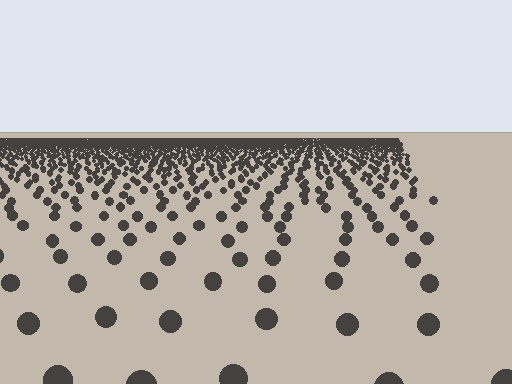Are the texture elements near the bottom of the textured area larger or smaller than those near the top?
Larger. Near the bottom, elements are closer to the viewer and appear at a bigger on-screen size.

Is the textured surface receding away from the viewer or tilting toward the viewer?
The surface is receding away from the viewer. Texture elements get smaller and denser toward the top.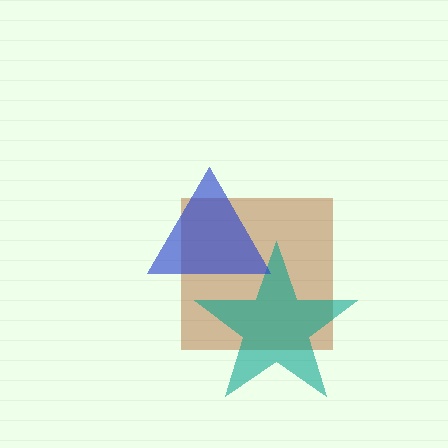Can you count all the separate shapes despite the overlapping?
Yes, there are 3 separate shapes.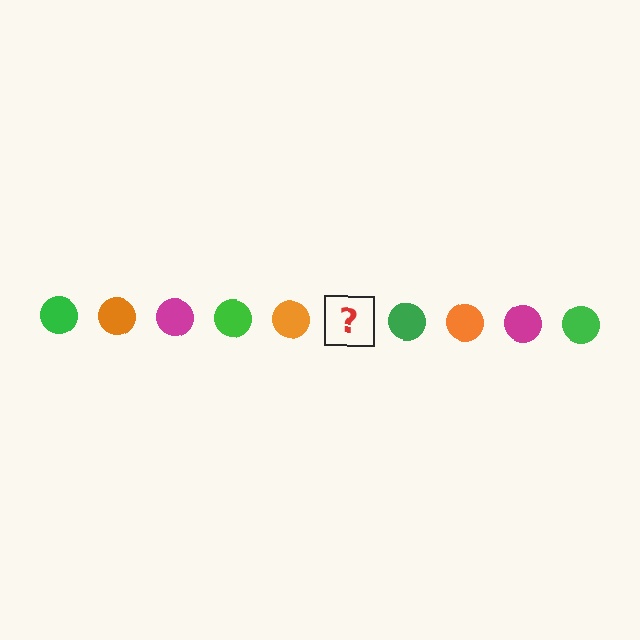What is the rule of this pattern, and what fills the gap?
The rule is that the pattern cycles through green, orange, magenta circles. The gap should be filled with a magenta circle.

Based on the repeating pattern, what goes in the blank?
The blank should be a magenta circle.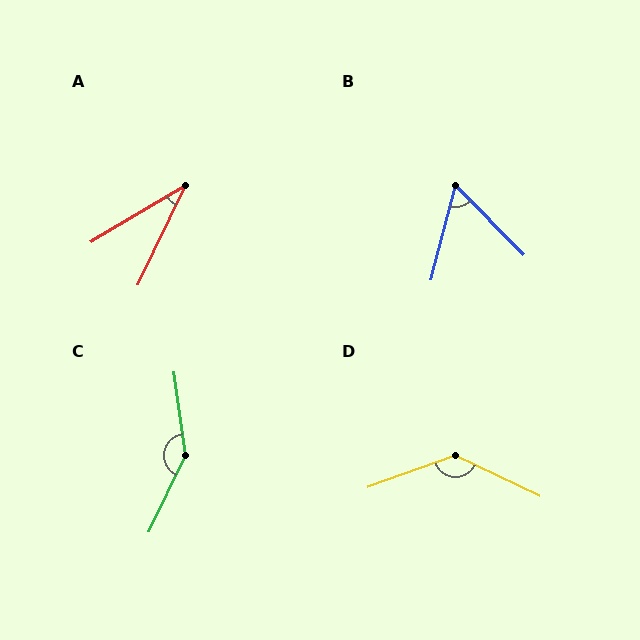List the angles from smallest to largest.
A (33°), B (59°), D (135°), C (147°).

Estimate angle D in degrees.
Approximately 135 degrees.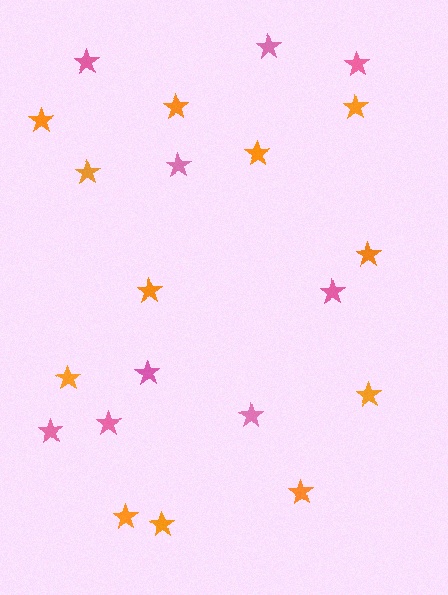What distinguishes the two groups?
There are 2 groups: one group of orange stars (12) and one group of pink stars (9).